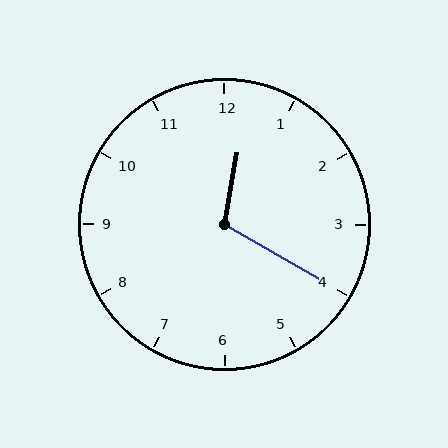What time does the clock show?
12:20.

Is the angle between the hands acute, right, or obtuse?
It is obtuse.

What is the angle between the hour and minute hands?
Approximately 110 degrees.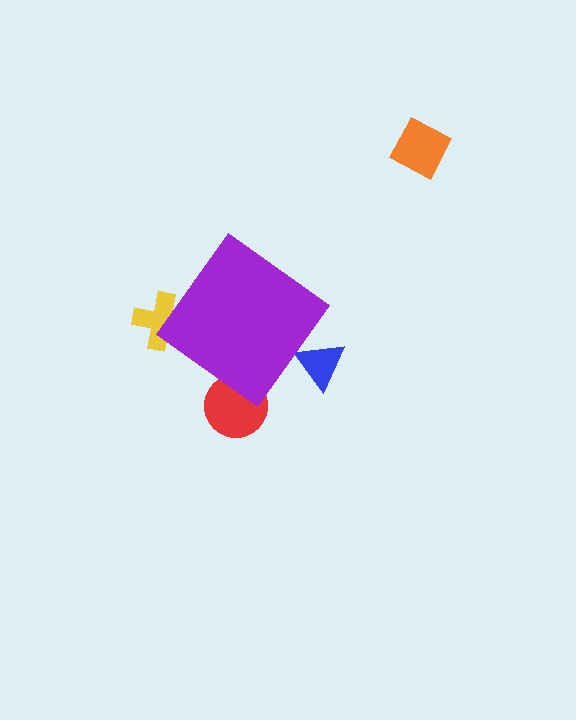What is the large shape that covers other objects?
A purple diamond.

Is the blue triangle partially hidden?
Yes, the blue triangle is partially hidden behind the purple diamond.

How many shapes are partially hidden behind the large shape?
3 shapes are partially hidden.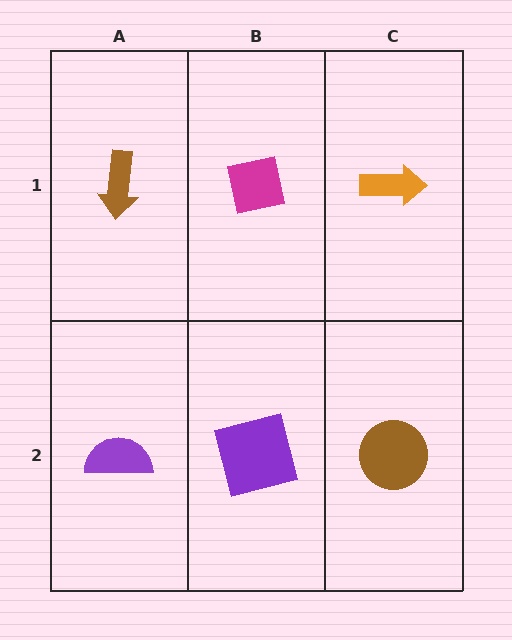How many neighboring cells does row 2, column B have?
3.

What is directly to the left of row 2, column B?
A purple semicircle.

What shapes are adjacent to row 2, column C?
An orange arrow (row 1, column C), a purple square (row 2, column B).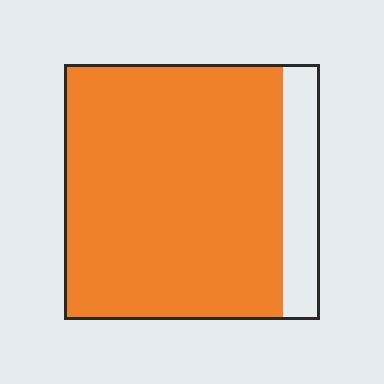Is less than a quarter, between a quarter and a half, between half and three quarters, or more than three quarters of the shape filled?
More than three quarters.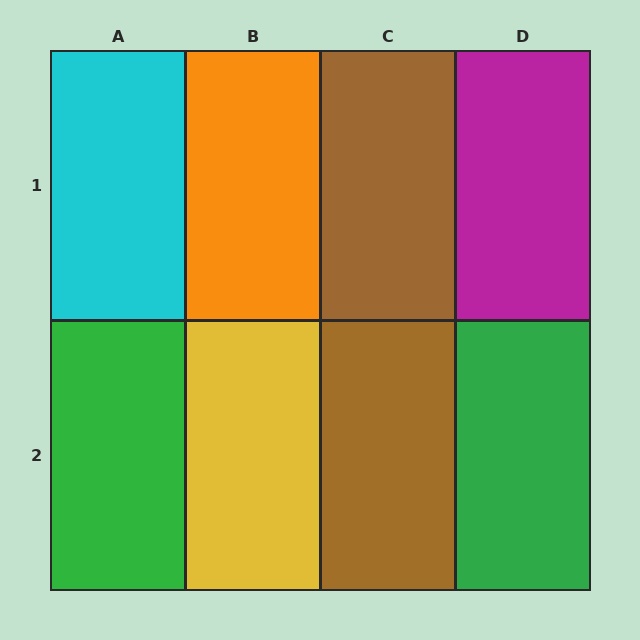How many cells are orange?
1 cell is orange.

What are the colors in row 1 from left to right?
Cyan, orange, brown, magenta.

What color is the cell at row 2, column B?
Yellow.